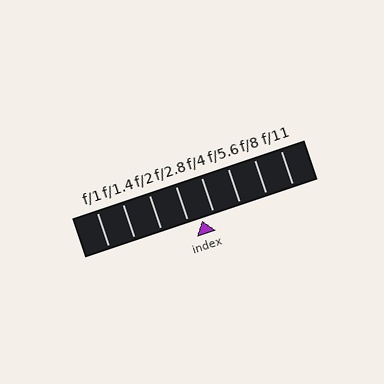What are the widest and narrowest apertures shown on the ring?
The widest aperture shown is f/1 and the narrowest is f/11.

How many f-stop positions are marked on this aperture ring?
There are 8 f-stop positions marked.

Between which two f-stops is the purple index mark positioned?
The index mark is between f/2.8 and f/4.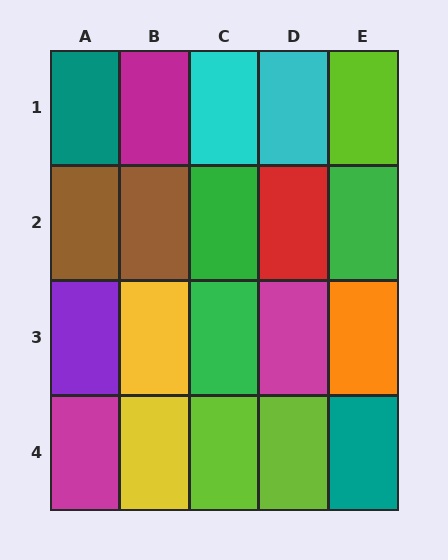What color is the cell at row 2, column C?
Green.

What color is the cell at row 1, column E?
Lime.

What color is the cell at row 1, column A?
Teal.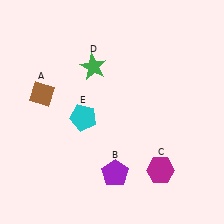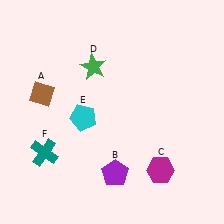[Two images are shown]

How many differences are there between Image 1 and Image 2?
There is 1 difference between the two images.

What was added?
A teal cross (F) was added in Image 2.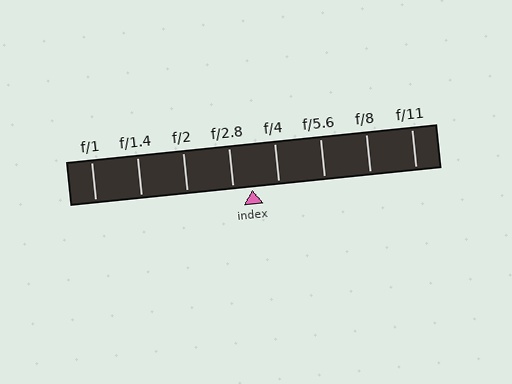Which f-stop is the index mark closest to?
The index mark is closest to f/2.8.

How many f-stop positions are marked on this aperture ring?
There are 8 f-stop positions marked.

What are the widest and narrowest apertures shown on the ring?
The widest aperture shown is f/1 and the narrowest is f/11.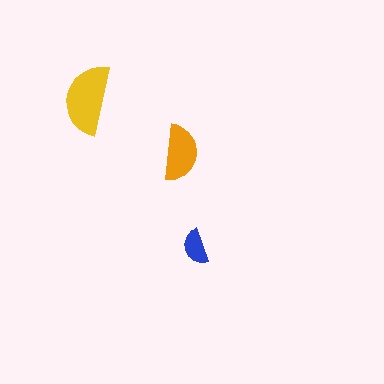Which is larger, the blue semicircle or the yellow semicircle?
The yellow one.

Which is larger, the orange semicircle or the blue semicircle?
The orange one.